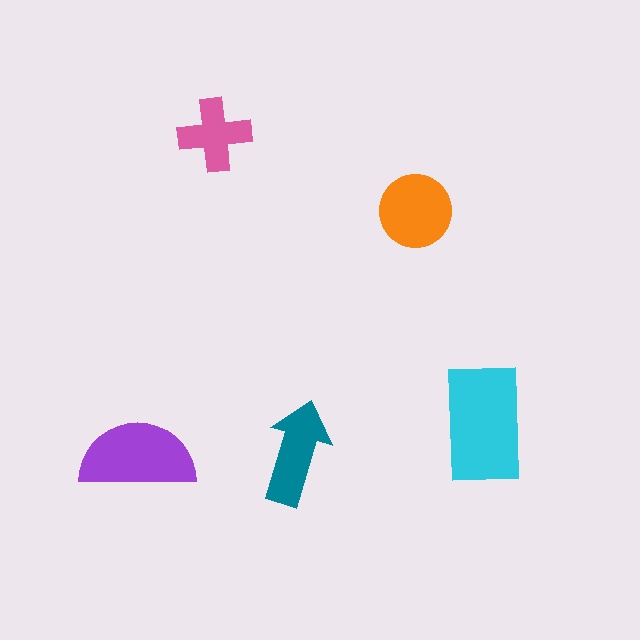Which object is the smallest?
The pink cross.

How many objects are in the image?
There are 5 objects in the image.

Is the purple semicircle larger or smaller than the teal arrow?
Larger.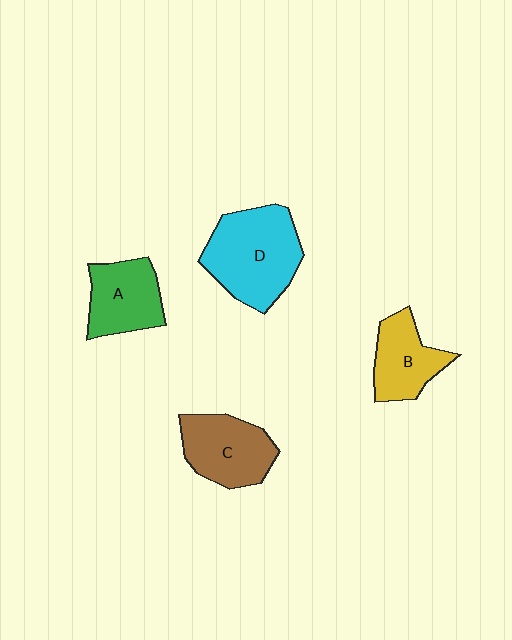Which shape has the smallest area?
Shape B (yellow).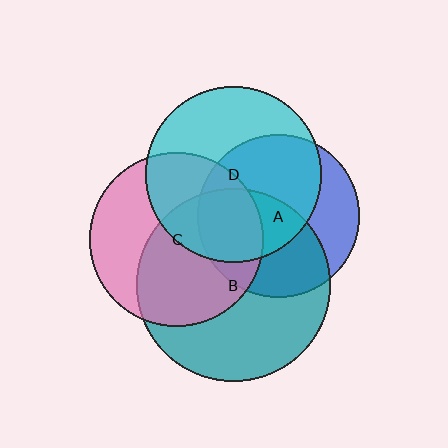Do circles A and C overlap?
Yes.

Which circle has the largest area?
Circle B (teal).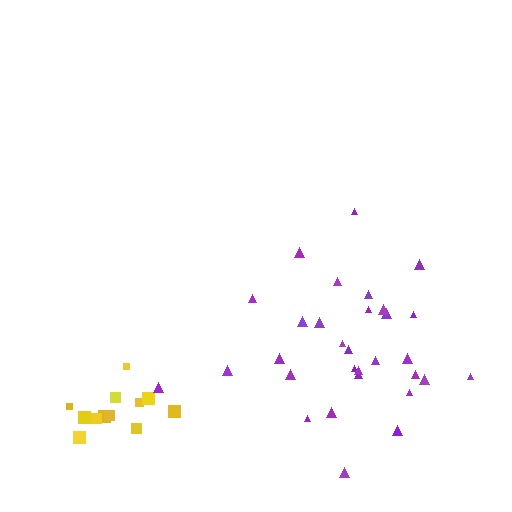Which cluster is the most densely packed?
Yellow.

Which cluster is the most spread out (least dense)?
Purple.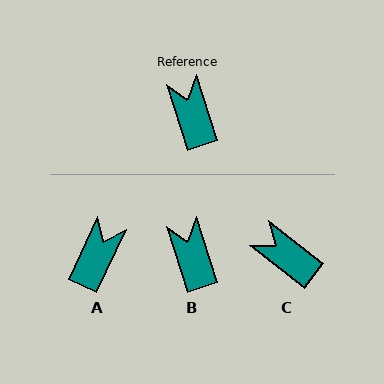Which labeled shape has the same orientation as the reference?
B.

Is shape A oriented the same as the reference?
No, it is off by about 43 degrees.